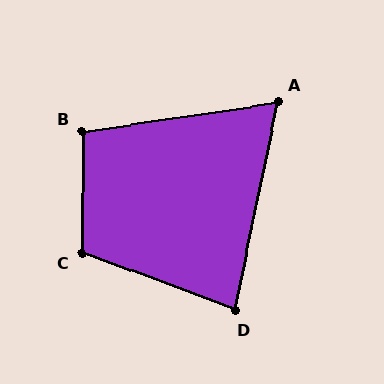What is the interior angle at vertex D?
Approximately 82 degrees (acute).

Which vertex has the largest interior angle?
C, at approximately 110 degrees.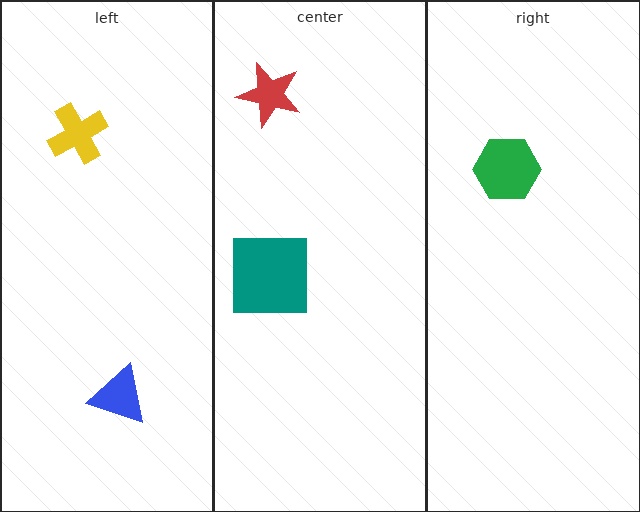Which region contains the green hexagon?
The right region.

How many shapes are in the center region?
2.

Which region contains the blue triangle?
The left region.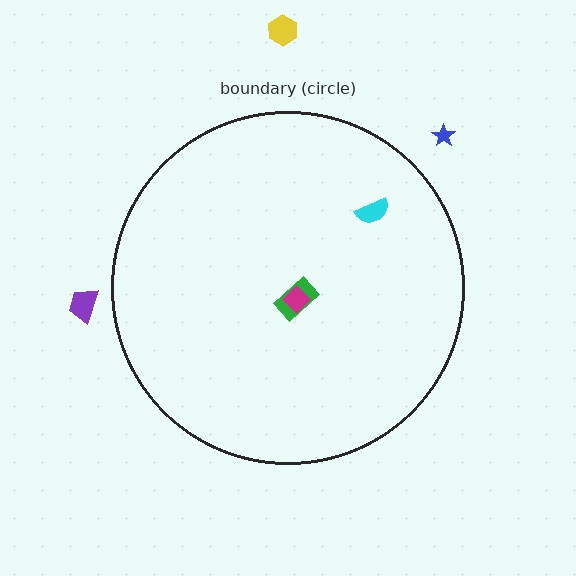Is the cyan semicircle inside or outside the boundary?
Inside.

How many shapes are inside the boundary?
3 inside, 3 outside.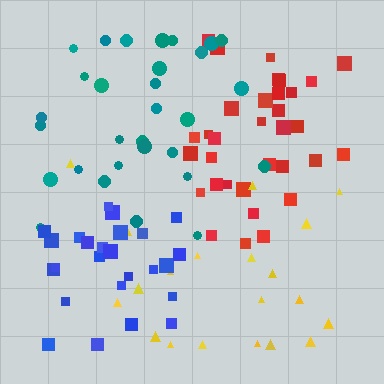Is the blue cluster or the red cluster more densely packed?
Blue.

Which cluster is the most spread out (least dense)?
Yellow.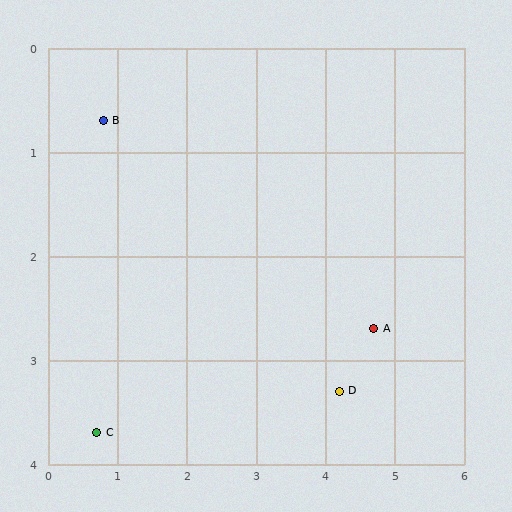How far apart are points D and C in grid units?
Points D and C are about 3.5 grid units apart.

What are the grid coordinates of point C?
Point C is at approximately (0.7, 3.7).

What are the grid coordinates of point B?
Point B is at approximately (0.8, 0.7).